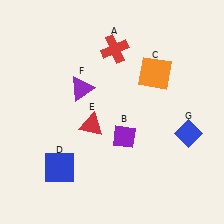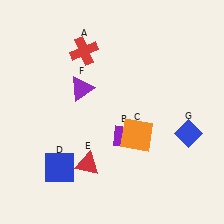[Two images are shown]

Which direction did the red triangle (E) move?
The red triangle (E) moved down.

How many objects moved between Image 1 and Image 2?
3 objects moved between the two images.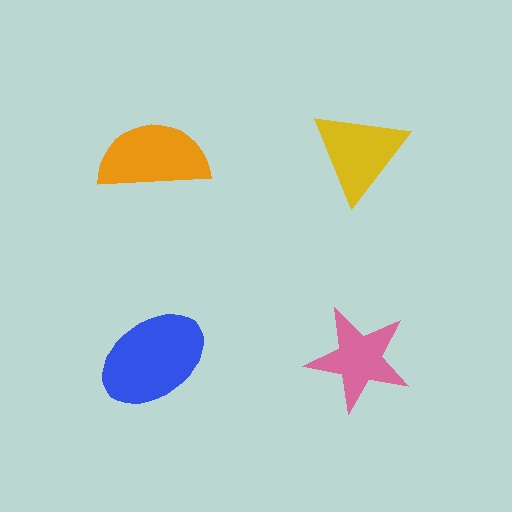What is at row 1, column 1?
An orange semicircle.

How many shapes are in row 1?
2 shapes.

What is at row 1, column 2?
A yellow triangle.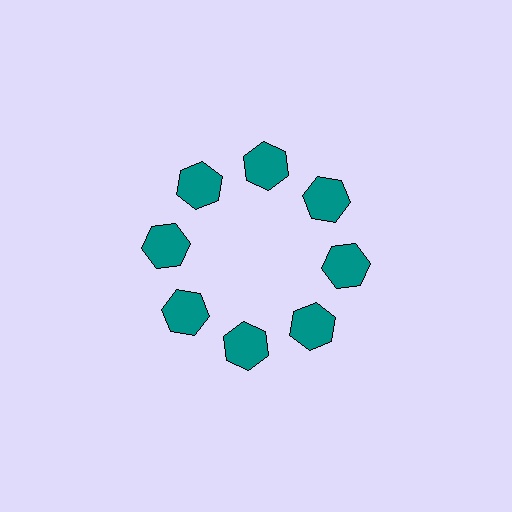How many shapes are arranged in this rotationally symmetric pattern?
There are 8 shapes, arranged in 8 groups of 1.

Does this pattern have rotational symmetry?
Yes, this pattern has 8-fold rotational symmetry. It looks the same after rotating 45 degrees around the center.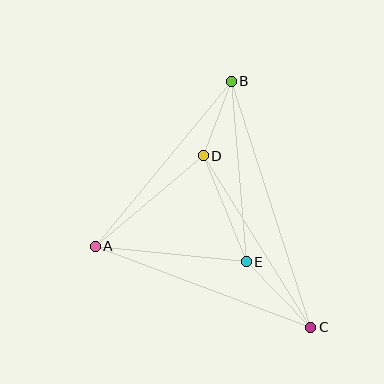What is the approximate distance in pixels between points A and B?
The distance between A and B is approximately 214 pixels.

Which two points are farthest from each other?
Points B and C are farthest from each other.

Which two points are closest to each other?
Points B and D are closest to each other.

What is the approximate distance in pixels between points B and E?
The distance between B and E is approximately 181 pixels.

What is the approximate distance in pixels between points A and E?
The distance between A and E is approximately 152 pixels.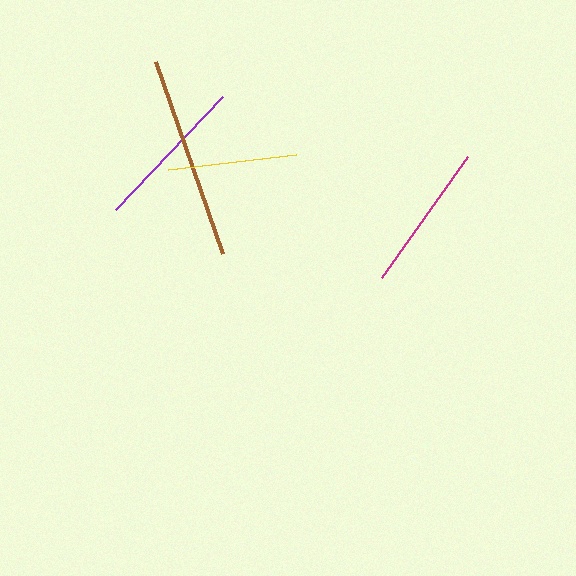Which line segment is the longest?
The brown line is the longest at approximately 204 pixels.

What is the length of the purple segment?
The purple segment is approximately 156 pixels long.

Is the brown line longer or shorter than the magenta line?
The brown line is longer than the magenta line.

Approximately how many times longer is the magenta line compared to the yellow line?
The magenta line is approximately 1.1 times the length of the yellow line.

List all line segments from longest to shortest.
From longest to shortest: brown, purple, magenta, yellow.